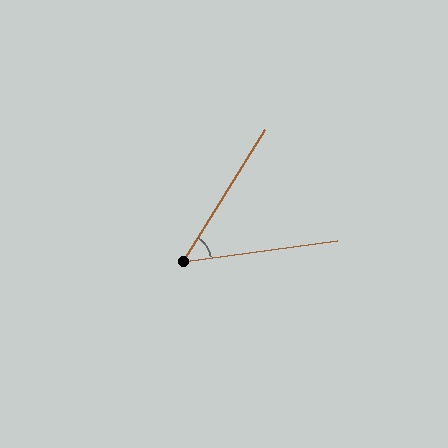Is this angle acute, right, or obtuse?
It is acute.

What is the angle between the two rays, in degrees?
Approximately 50 degrees.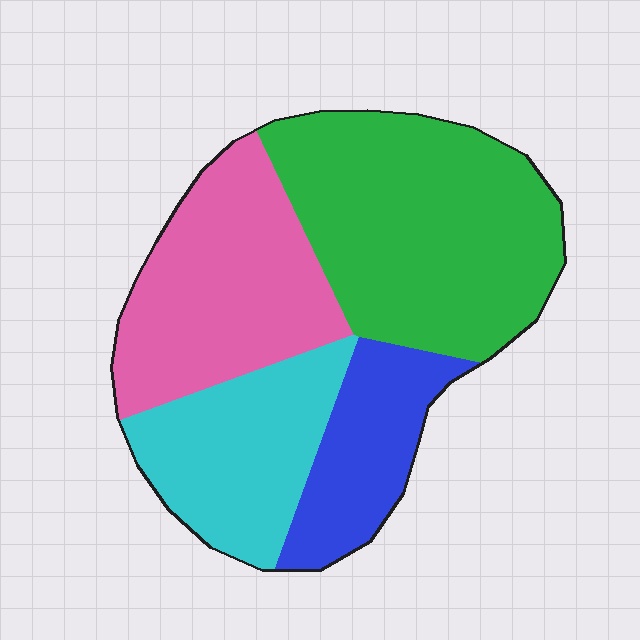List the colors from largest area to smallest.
From largest to smallest: green, pink, cyan, blue.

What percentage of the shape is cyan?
Cyan covers 20% of the shape.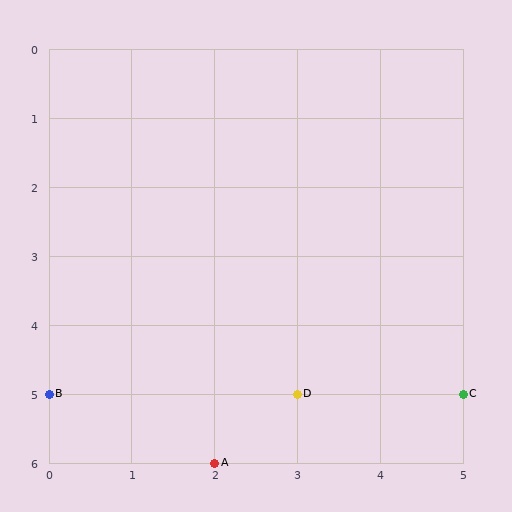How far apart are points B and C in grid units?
Points B and C are 5 columns apart.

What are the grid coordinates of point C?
Point C is at grid coordinates (5, 5).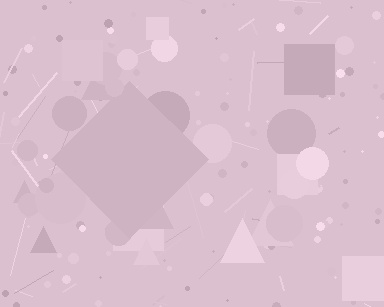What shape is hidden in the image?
A diamond is hidden in the image.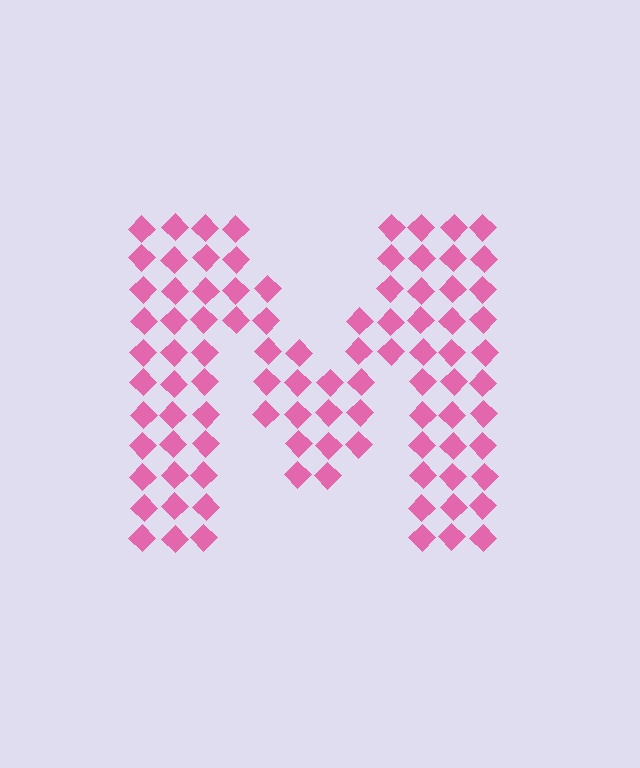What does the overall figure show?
The overall figure shows the letter M.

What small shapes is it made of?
It is made of small diamonds.